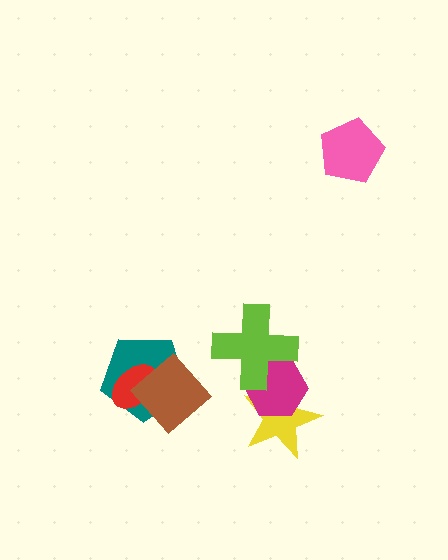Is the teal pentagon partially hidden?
Yes, it is partially covered by another shape.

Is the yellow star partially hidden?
Yes, it is partially covered by another shape.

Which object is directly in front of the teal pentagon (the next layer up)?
The red ellipse is directly in front of the teal pentagon.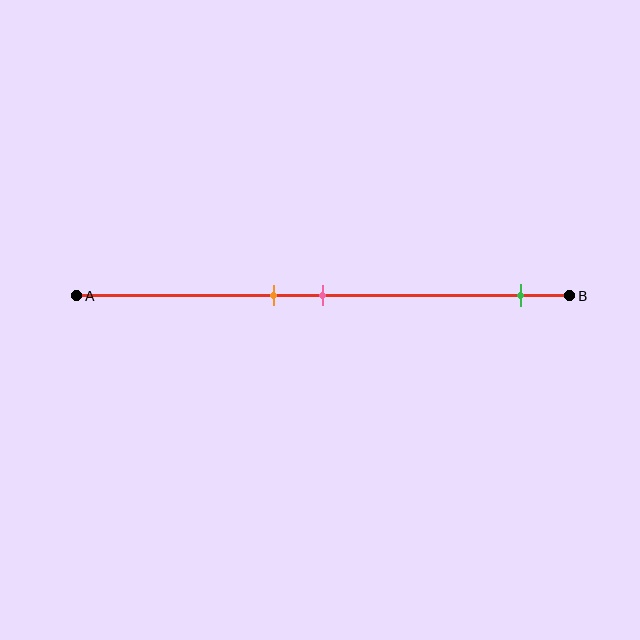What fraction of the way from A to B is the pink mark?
The pink mark is approximately 50% (0.5) of the way from A to B.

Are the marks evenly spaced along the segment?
No, the marks are not evenly spaced.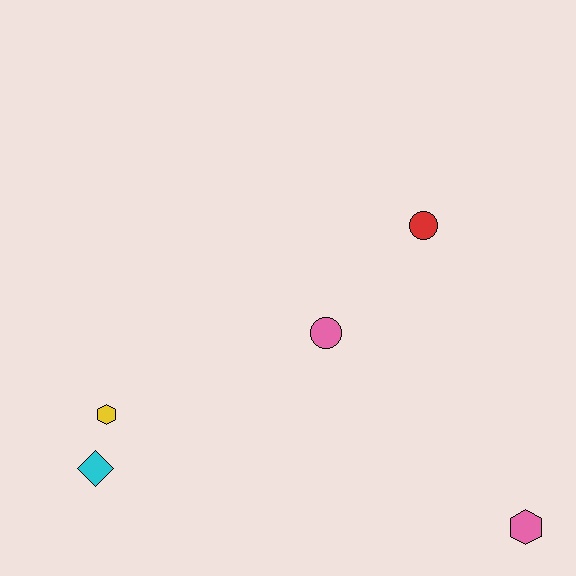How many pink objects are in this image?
There are 2 pink objects.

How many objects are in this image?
There are 5 objects.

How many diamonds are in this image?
There is 1 diamond.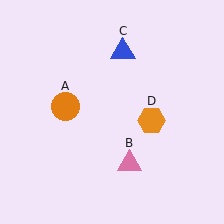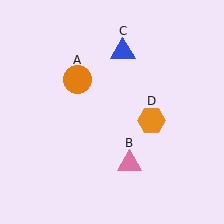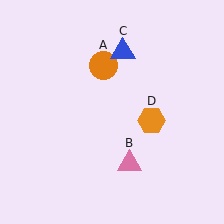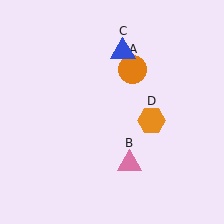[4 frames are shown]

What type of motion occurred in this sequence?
The orange circle (object A) rotated clockwise around the center of the scene.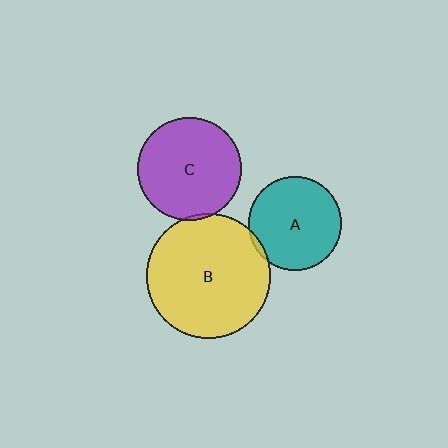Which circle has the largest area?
Circle B (yellow).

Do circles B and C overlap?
Yes.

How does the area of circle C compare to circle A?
Approximately 1.2 times.